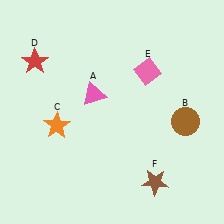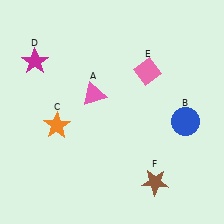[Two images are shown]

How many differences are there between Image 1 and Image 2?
There are 2 differences between the two images.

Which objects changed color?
B changed from brown to blue. D changed from red to magenta.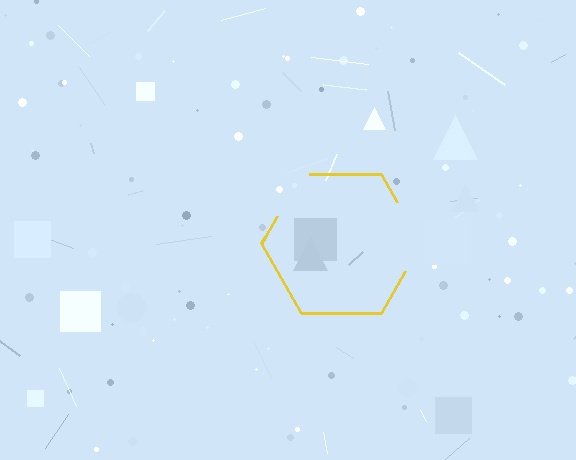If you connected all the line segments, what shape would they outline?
They would outline a hexagon.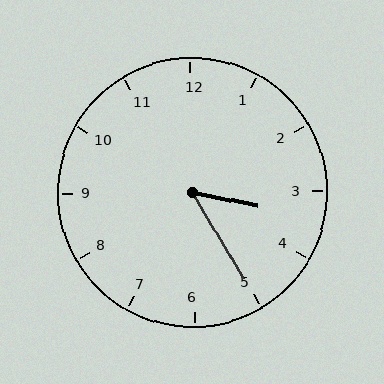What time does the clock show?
3:25.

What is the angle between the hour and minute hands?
Approximately 48 degrees.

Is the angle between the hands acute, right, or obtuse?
It is acute.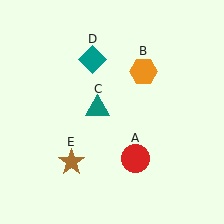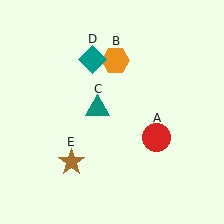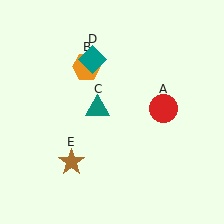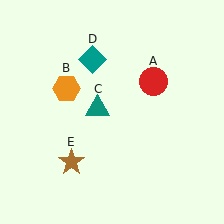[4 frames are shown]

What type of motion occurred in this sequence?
The red circle (object A), orange hexagon (object B) rotated counterclockwise around the center of the scene.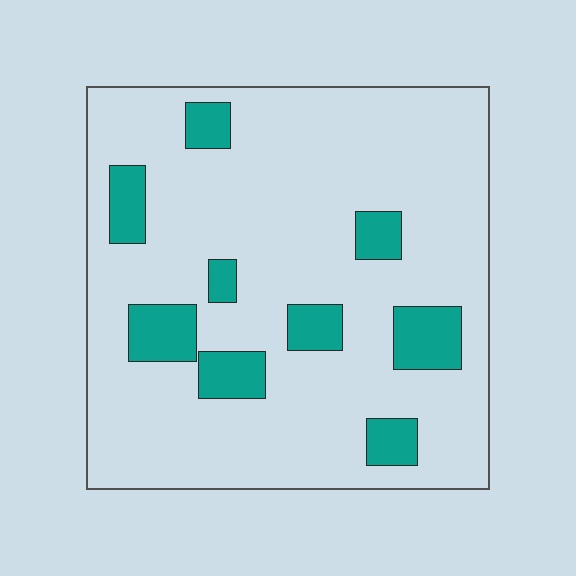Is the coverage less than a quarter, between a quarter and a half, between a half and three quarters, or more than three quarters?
Less than a quarter.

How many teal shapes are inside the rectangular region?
9.